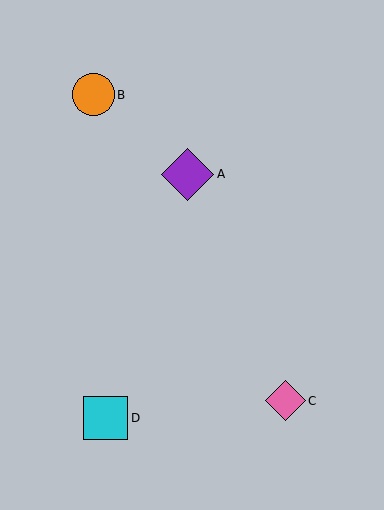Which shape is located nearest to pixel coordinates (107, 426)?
The cyan square (labeled D) at (106, 418) is nearest to that location.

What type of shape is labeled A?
Shape A is a purple diamond.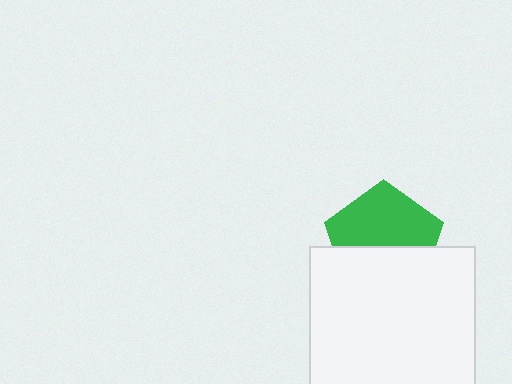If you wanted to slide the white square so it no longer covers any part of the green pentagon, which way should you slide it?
Slide it down — that is the most direct way to separate the two shapes.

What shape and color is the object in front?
The object in front is a white square.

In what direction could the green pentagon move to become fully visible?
The green pentagon could move up. That would shift it out from behind the white square entirely.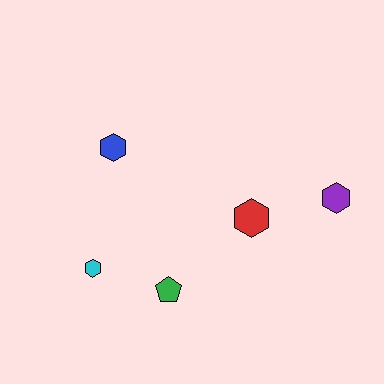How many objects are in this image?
There are 5 objects.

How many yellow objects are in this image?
There are no yellow objects.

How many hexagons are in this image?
There are 4 hexagons.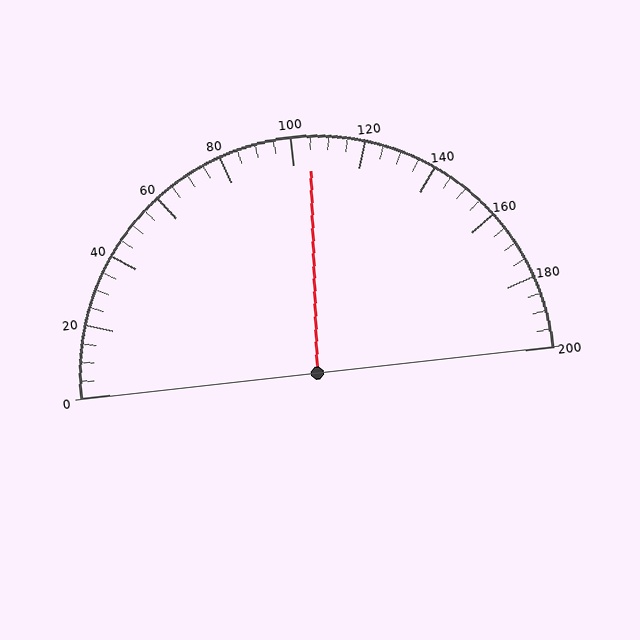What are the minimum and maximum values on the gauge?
The gauge ranges from 0 to 200.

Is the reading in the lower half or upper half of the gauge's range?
The reading is in the upper half of the range (0 to 200).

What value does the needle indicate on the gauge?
The needle indicates approximately 105.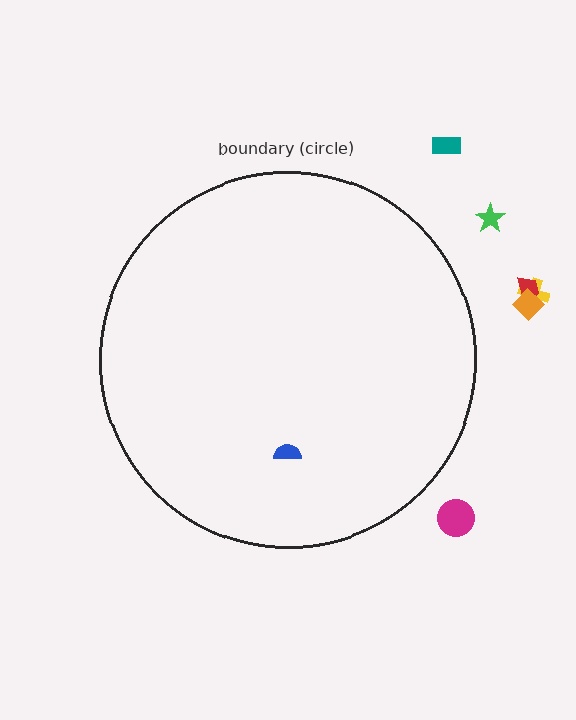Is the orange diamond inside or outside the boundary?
Outside.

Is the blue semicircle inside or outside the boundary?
Inside.